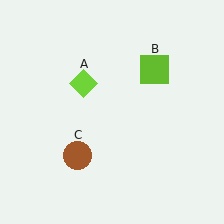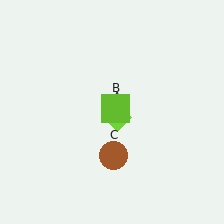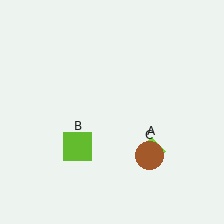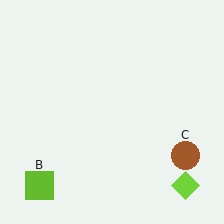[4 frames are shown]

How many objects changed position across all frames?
3 objects changed position: lime diamond (object A), lime square (object B), brown circle (object C).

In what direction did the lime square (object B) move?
The lime square (object B) moved down and to the left.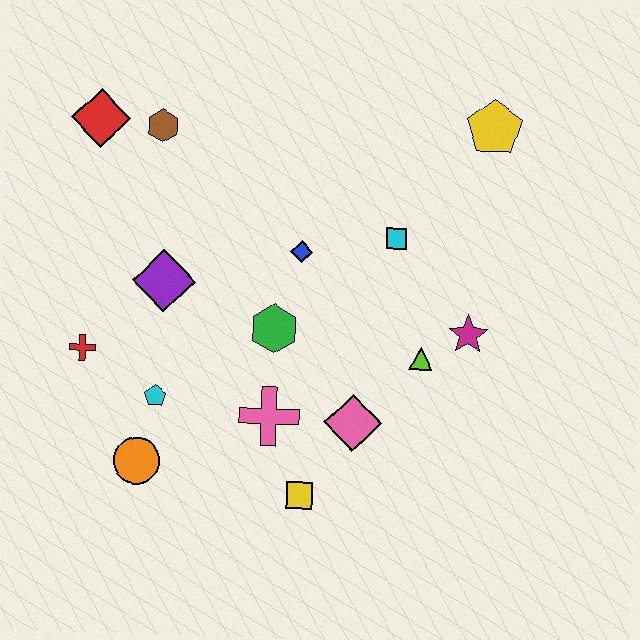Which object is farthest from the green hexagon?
The yellow pentagon is farthest from the green hexagon.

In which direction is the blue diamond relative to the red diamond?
The blue diamond is to the right of the red diamond.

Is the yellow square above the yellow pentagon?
No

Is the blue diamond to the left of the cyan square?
Yes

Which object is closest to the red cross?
The cyan pentagon is closest to the red cross.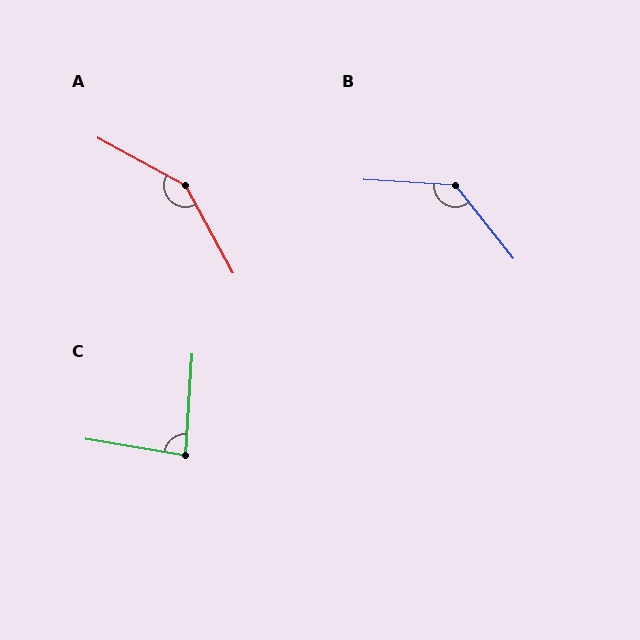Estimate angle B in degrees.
Approximately 132 degrees.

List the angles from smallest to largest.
C (84°), B (132°), A (147°).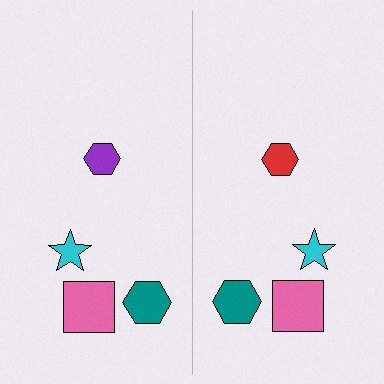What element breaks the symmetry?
The red hexagon on the right side breaks the symmetry — its mirror counterpart is purple.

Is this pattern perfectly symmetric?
No, the pattern is not perfectly symmetric. The red hexagon on the right side breaks the symmetry — its mirror counterpart is purple.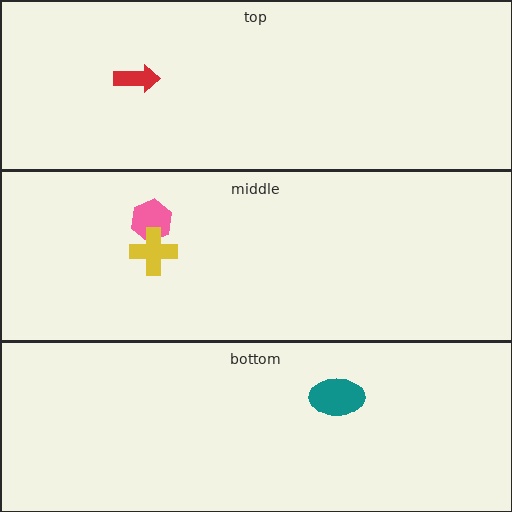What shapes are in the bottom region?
The teal ellipse.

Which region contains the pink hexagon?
The middle region.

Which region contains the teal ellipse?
The bottom region.